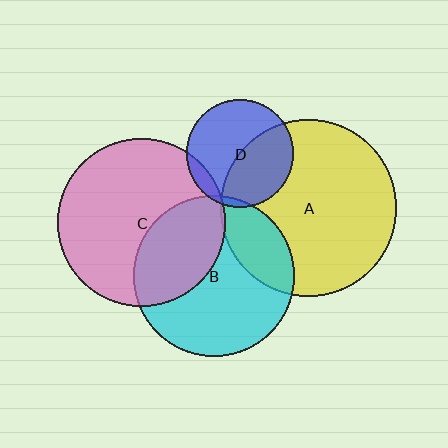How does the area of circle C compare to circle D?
Approximately 2.5 times.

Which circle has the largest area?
Circle A (yellow).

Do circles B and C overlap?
Yes.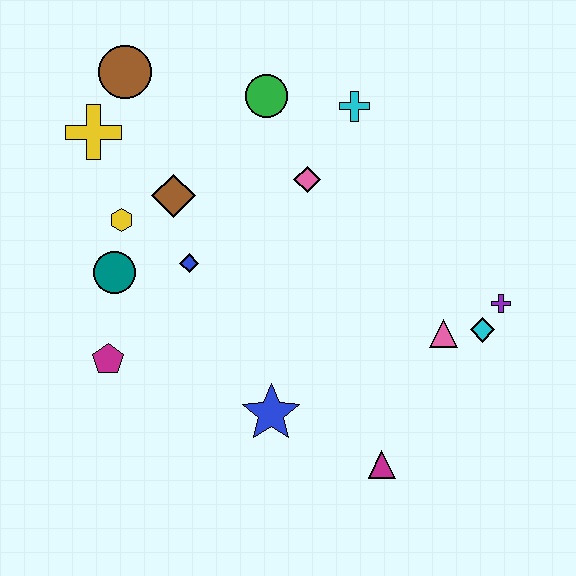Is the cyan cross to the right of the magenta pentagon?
Yes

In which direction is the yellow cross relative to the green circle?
The yellow cross is to the left of the green circle.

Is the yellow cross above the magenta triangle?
Yes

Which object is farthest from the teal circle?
The purple cross is farthest from the teal circle.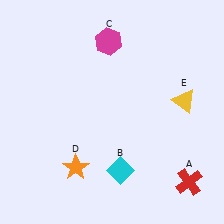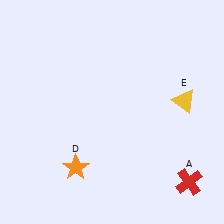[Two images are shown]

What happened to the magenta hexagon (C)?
The magenta hexagon (C) was removed in Image 2. It was in the top-left area of Image 1.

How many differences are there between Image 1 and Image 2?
There are 2 differences between the two images.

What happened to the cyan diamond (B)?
The cyan diamond (B) was removed in Image 2. It was in the bottom-right area of Image 1.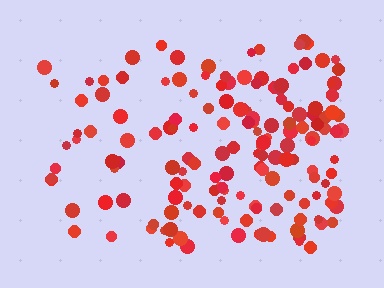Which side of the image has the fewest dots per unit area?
The left.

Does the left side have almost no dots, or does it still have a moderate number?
Still a moderate number, just noticeably fewer than the right.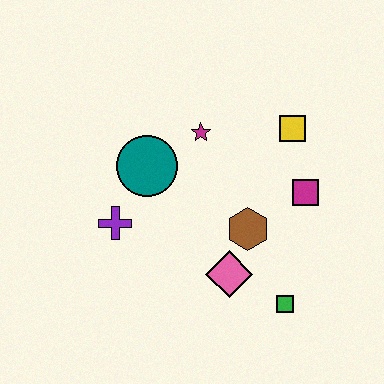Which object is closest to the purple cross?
The teal circle is closest to the purple cross.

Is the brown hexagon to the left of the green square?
Yes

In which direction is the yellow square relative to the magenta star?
The yellow square is to the right of the magenta star.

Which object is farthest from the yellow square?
The purple cross is farthest from the yellow square.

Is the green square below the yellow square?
Yes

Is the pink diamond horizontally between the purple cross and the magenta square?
Yes